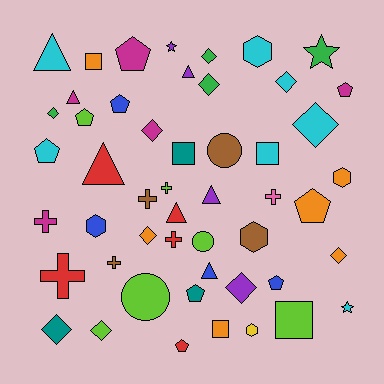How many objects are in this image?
There are 50 objects.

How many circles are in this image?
There are 3 circles.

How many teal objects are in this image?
There are 3 teal objects.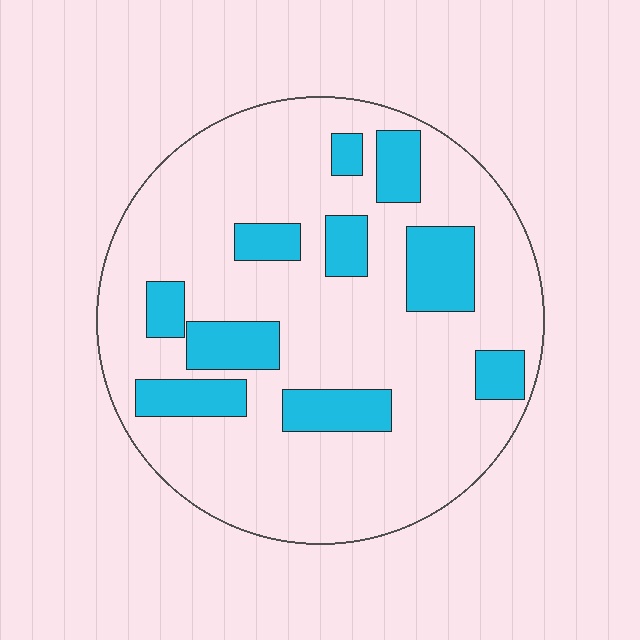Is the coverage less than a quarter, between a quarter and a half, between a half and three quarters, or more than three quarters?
Less than a quarter.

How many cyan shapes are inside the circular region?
10.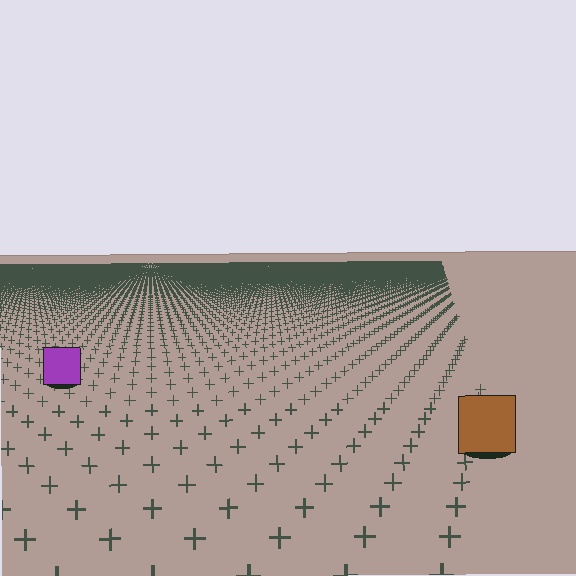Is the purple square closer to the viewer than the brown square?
No. The brown square is closer — you can tell from the texture gradient: the ground texture is coarser near it.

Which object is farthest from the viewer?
The purple square is farthest from the viewer. It appears smaller and the ground texture around it is denser.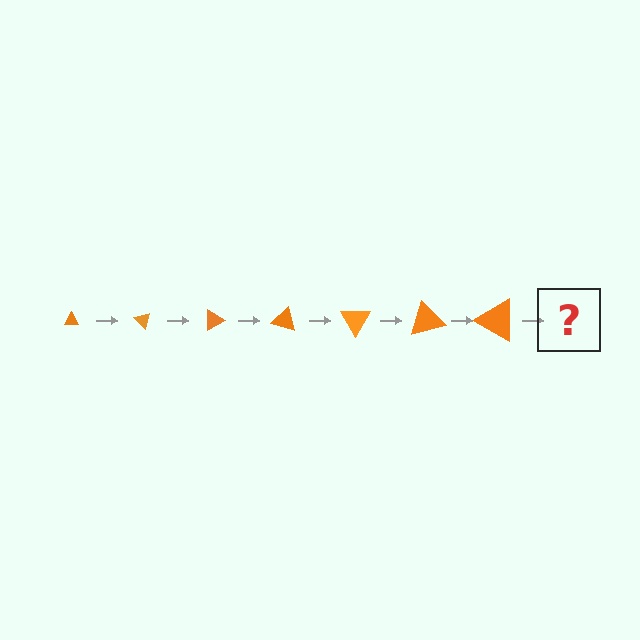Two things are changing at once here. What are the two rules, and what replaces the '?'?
The two rules are that the triangle grows larger each step and it rotates 45 degrees each step. The '?' should be a triangle, larger than the previous one and rotated 315 degrees from the start.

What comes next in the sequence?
The next element should be a triangle, larger than the previous one and rotated 315 degrees from the start.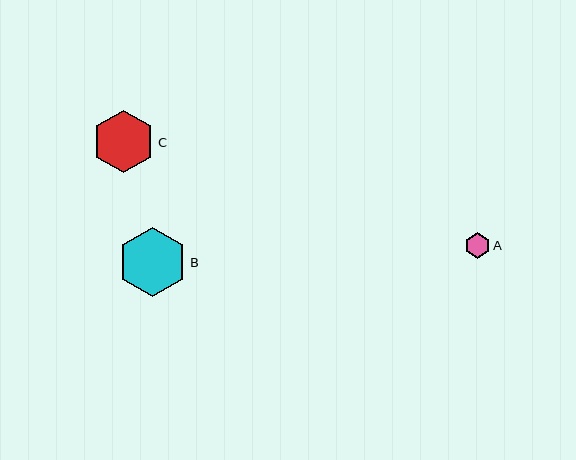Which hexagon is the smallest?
Hexagon A is the smallest with a size of approximately 25 pixels.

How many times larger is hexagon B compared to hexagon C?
Hexagon B is approximately 1.1 times the size of hexagon C.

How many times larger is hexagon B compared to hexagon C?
Hexagon B is approximately 1.1 times the size of hexagon C.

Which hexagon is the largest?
Hexagon B is the largest with a size of approximately 69 pixels.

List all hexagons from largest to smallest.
From largest to smallest: B, C, A.